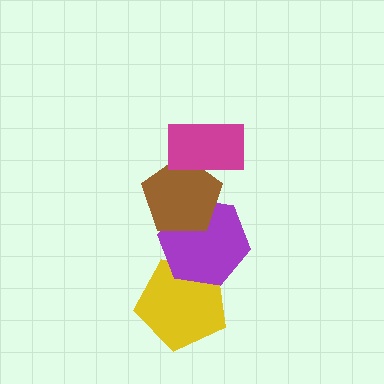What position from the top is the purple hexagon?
The purple hexagon is 3rd from the top.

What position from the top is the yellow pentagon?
The yellow pentagon is 4th from the top.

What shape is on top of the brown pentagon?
The magenta rectangle is on top of the brown pentagon.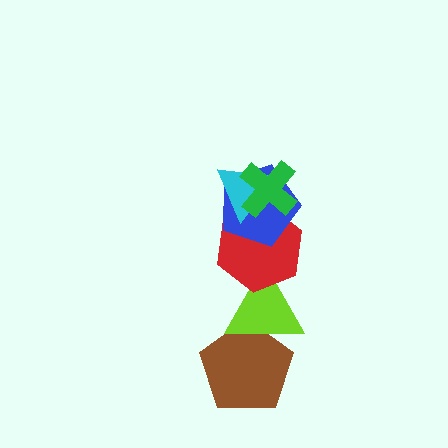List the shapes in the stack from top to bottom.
From top to bottom: the green cross, the cyan triangle, the blue pentagon, the red hexagon, the lime triangle, the brown pentagon.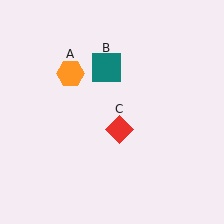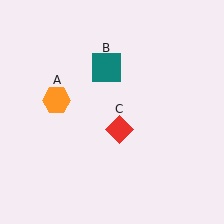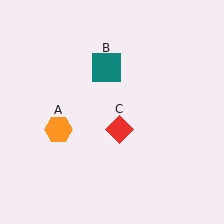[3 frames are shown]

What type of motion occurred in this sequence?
The orange hexagon (object A) rotated counterclockwise around the center of the scene.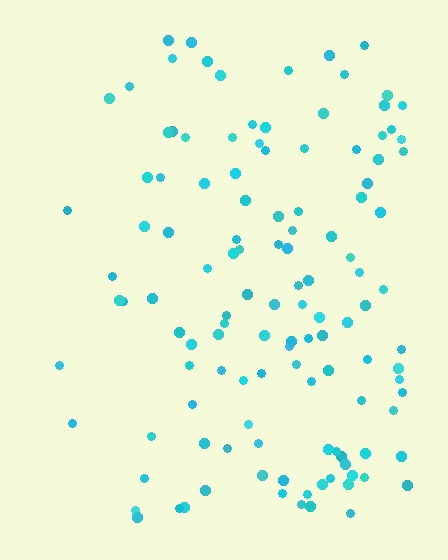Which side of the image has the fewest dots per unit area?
The left.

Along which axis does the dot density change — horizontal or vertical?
Horizontal.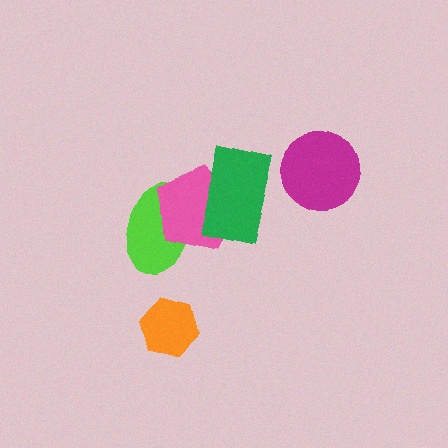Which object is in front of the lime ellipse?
The pink pentagon is in front of the lime ellipse.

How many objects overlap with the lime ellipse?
1 object overlaps with the lime ellipse.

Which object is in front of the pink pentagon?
The green rectangle is in front of the pink pentagon.